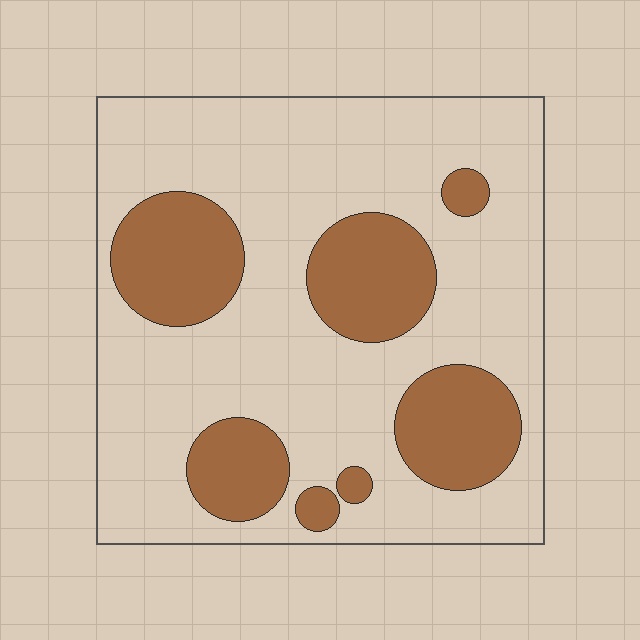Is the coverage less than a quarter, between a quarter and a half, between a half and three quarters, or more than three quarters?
Between a quarter and a half.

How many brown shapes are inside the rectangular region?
7.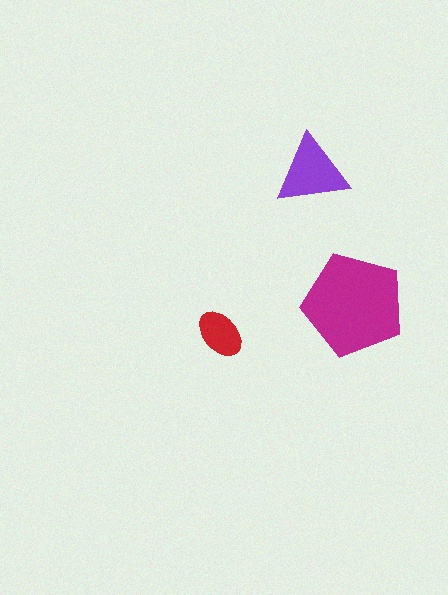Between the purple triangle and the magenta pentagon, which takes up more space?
The magenta pentagon.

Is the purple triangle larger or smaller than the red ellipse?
Larger.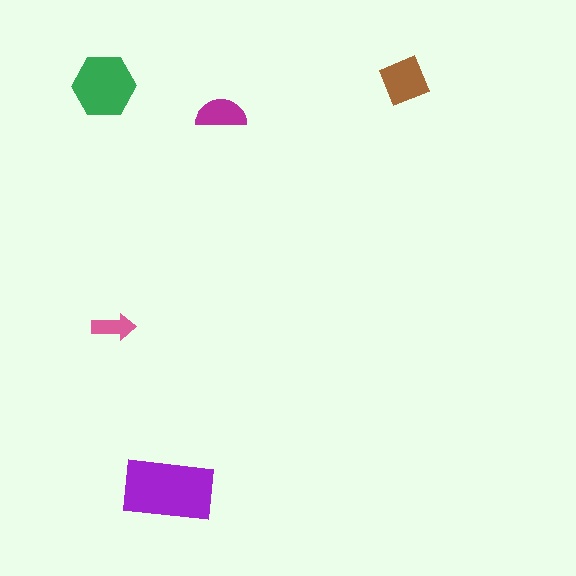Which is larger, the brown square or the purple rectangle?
The purple rectangle.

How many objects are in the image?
There are 5 objects in the image.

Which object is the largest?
The purple rectangle.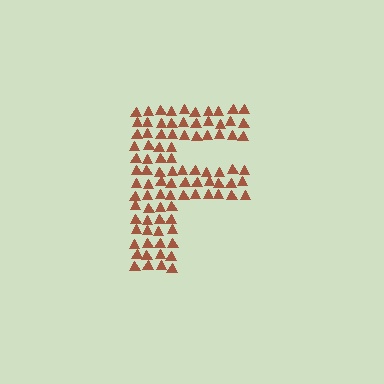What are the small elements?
The small elements are triangles.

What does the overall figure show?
The overall figure shows the letter F.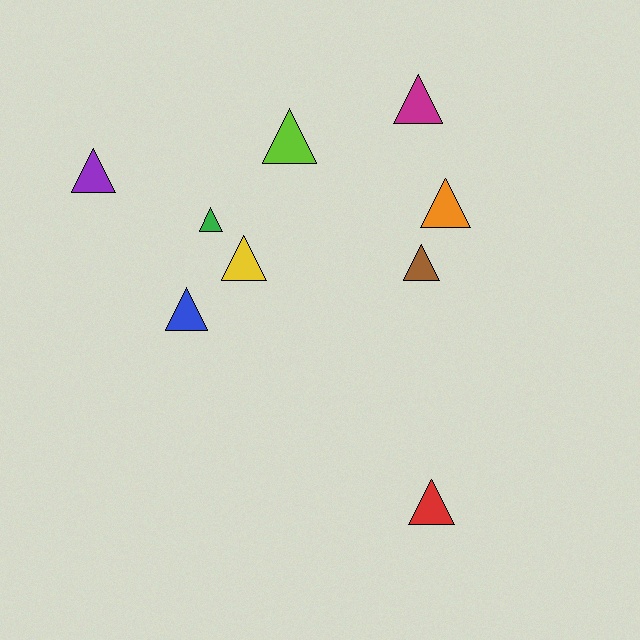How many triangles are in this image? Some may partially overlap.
There are 9 triangles.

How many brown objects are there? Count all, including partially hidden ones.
There is 1 brown object.